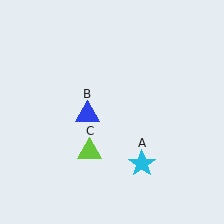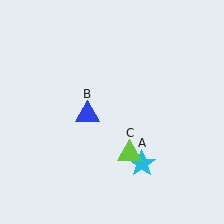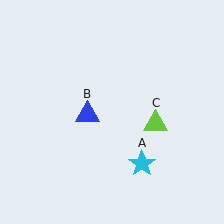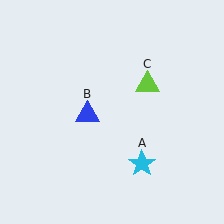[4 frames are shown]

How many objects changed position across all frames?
1 object changed position: lime triangle (object C).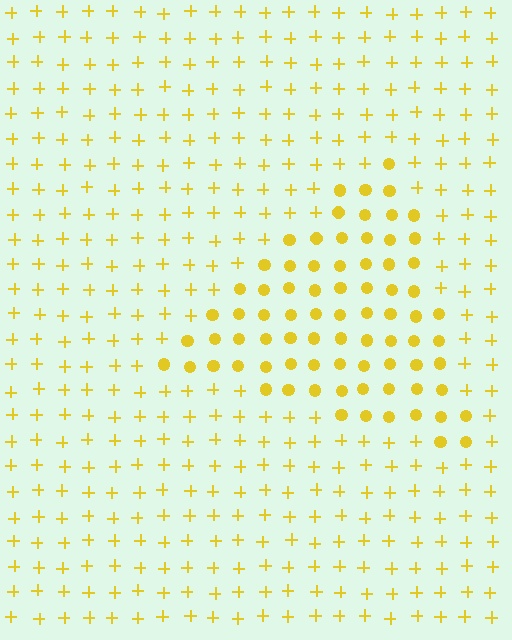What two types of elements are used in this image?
The image uses circles inside the triangle region and plus signs outside it.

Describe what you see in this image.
The image is filled with small yellow elements arranged in a uniform grid. A triangle-shaped region contains circles, while the surrounding area contains plus signs. The boundary is defined purely by the change in element shape.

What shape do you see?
I see a triangle.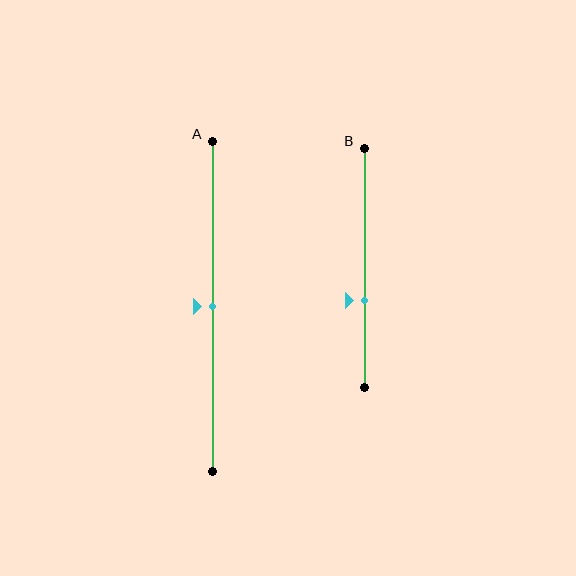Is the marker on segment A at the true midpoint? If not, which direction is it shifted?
Yes, the marker on segment A is at the true midpoint.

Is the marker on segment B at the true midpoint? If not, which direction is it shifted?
No, the marker on segment B is shifted downward by about 14% of the segment length.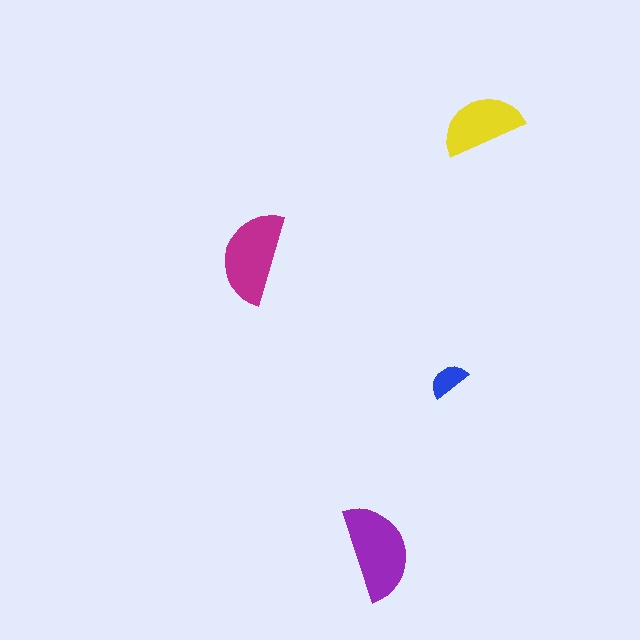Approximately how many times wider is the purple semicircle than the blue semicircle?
About 2.5 times wider.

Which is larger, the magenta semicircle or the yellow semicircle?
The magenta one.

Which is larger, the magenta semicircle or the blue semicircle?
The magenta one.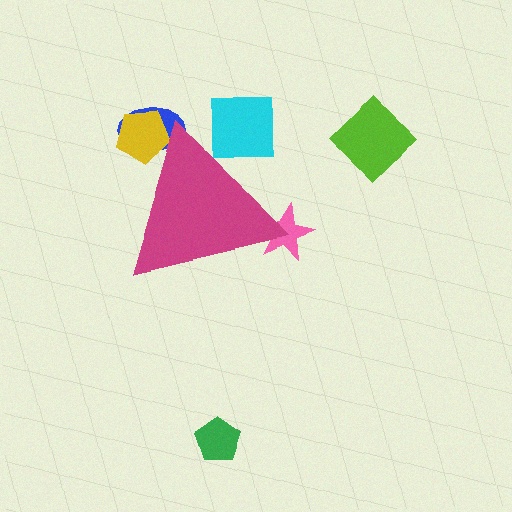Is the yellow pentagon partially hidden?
Yes, the yellow pentagon is partially hidden behind the magenta triangle.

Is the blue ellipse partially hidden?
Yes, the blue ellipse is partially hidden behind the magenta triangle.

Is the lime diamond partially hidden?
No, the lime diamond is fully visible.